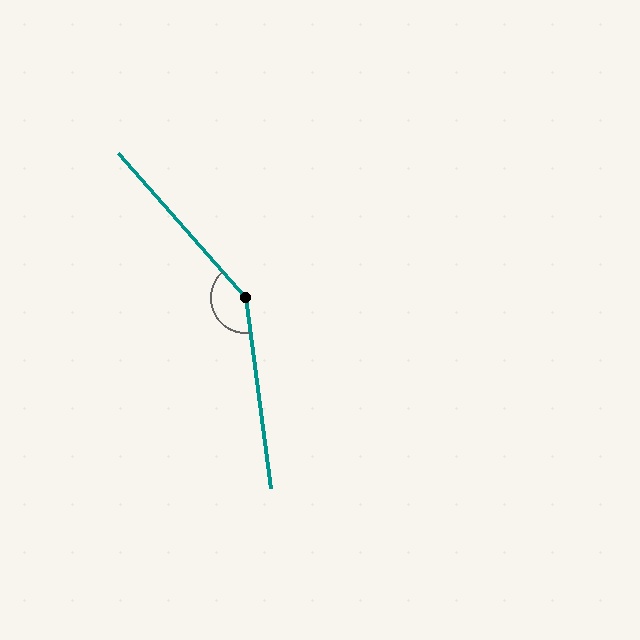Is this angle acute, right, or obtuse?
It is obtuse.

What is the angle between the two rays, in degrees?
Approximately 146 degrees.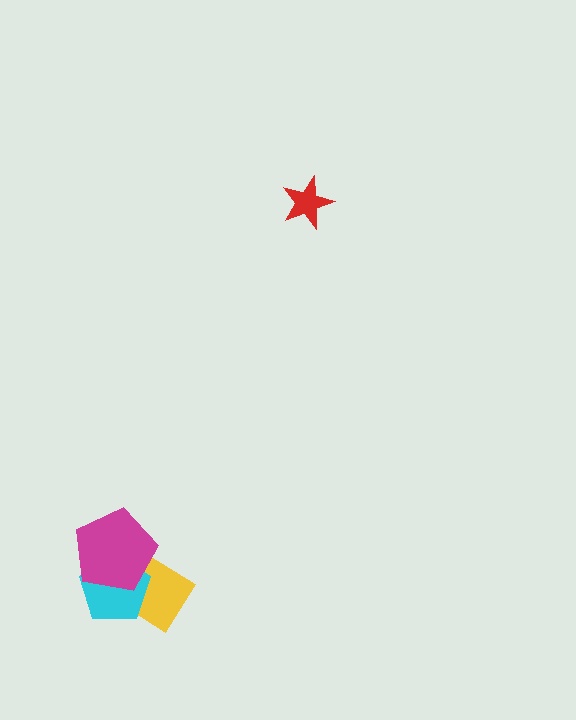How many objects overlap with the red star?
0 objects overlap with the red star.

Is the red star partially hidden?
No, no other shape covers it.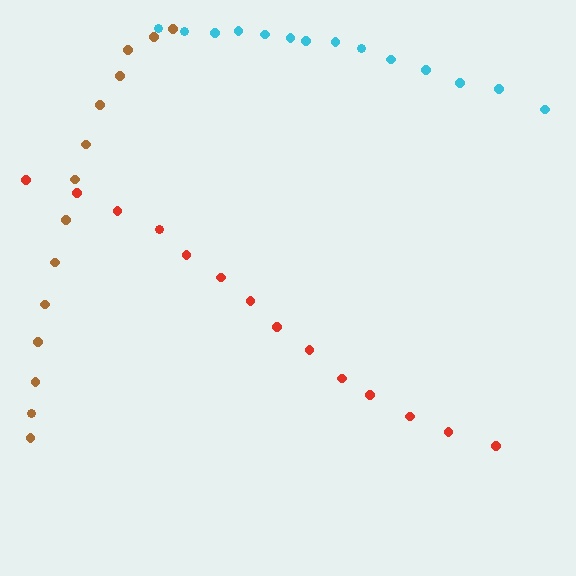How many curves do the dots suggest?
There are 3 distinct paths.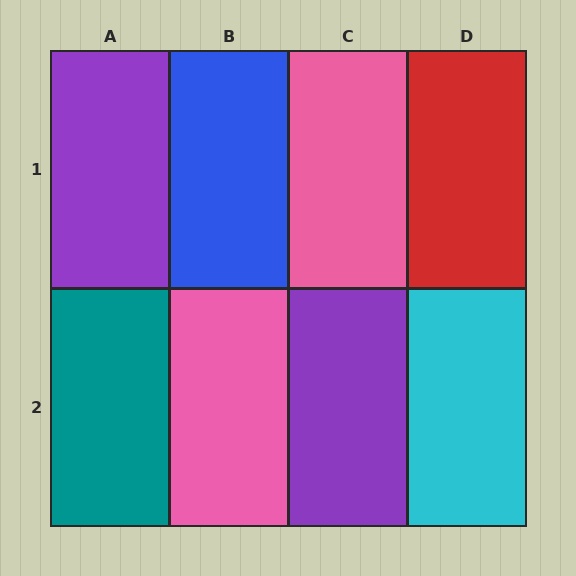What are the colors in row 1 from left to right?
Purple, blue, pink, red.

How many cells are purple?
2 cells are purple.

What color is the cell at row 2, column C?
Purple.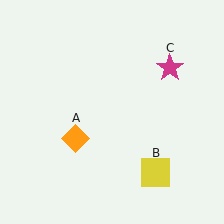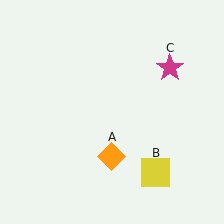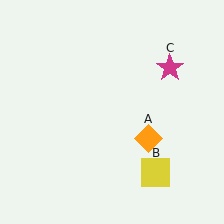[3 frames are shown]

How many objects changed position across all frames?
1 object changed position: orange diamond (object A).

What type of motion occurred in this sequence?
The orange diamond (object A) rotated counterclockwise around the center of the scene.